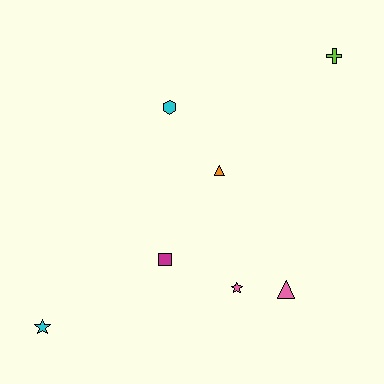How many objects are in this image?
There are 7 objects.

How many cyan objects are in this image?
There are 2 cyan objects.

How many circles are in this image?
There are no circles.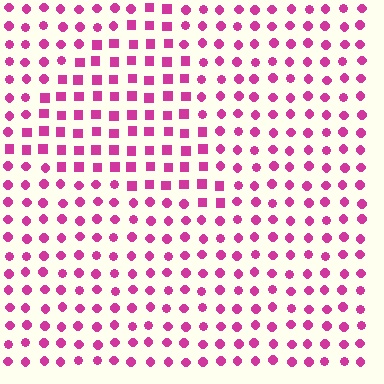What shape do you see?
I see a triangle.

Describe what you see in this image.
The image is filled with small magenta elements arranged in a uniform grid. A triangle-shaped region contains squares, while the surrounding area contains circles. The boundary is defined purely by the change in element shape.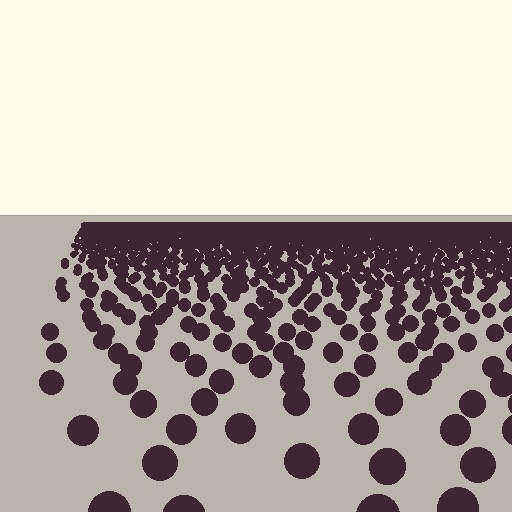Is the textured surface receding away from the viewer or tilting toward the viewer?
The surface is receding away from the viewer. Texture elements get smaller and denser toward the top.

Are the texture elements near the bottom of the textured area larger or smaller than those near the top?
Larger. Near the bottom, elements are closer to the viewer and appear at a bigger on-screen size.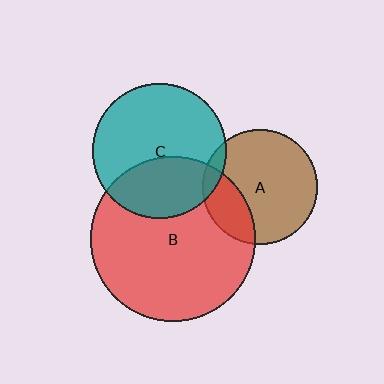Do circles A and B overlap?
Yes.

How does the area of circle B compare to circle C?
Approximately 1.5 times.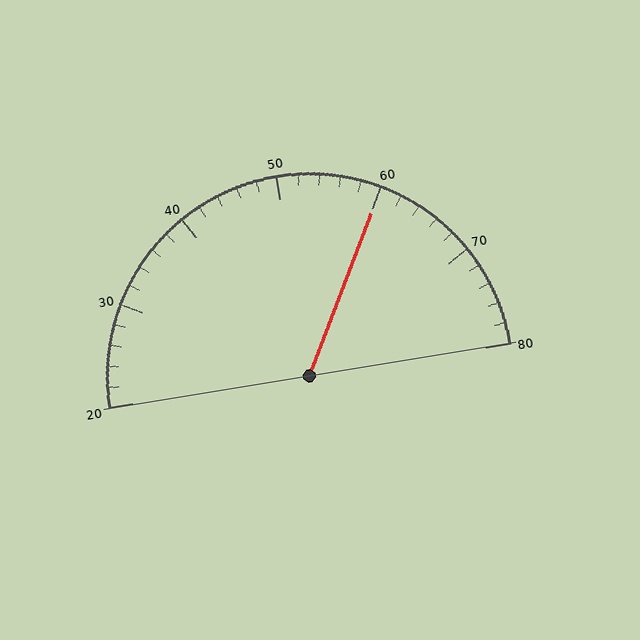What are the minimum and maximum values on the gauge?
The gauge ranges from 20 to 80.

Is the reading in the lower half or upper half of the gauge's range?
The reading is in the upper half of the range (20 to 80).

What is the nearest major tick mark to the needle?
The nearest major tick mark is 60.